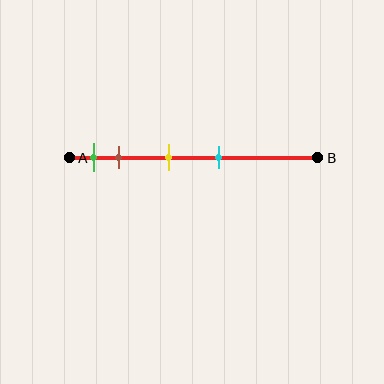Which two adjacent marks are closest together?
The green and brown marks are the closest adjacent pair.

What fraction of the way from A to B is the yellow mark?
The yellow mark is approximately 40% (0.4) of the way from A to B.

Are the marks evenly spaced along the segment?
No, the marks are not evenly spaced.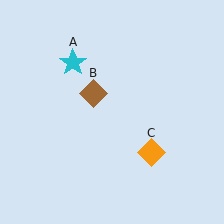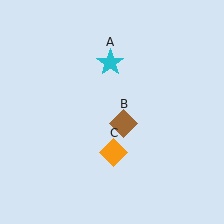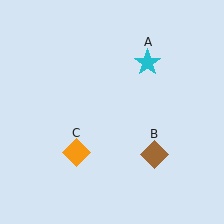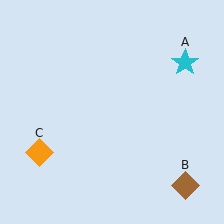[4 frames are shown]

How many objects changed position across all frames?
3 objects changed position: cyan star (object A), brown diamond (object B), orange diamond (object C).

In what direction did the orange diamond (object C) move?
The orange diamond (object C) moved left.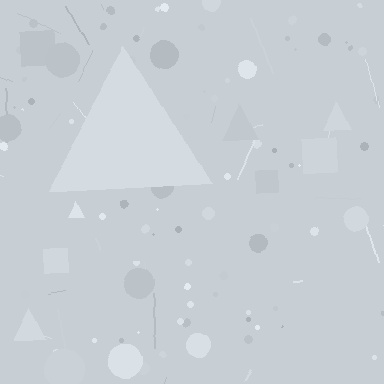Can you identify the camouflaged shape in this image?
The camouflaged shape is a triangle.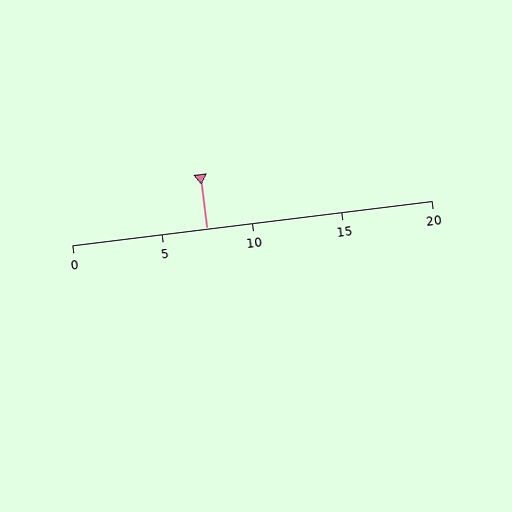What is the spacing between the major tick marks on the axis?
The major ticks are spaced 5 apart.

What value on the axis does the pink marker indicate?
The marker indicates approximately 7.5.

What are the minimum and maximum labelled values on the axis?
The axis runs from 0 to 20.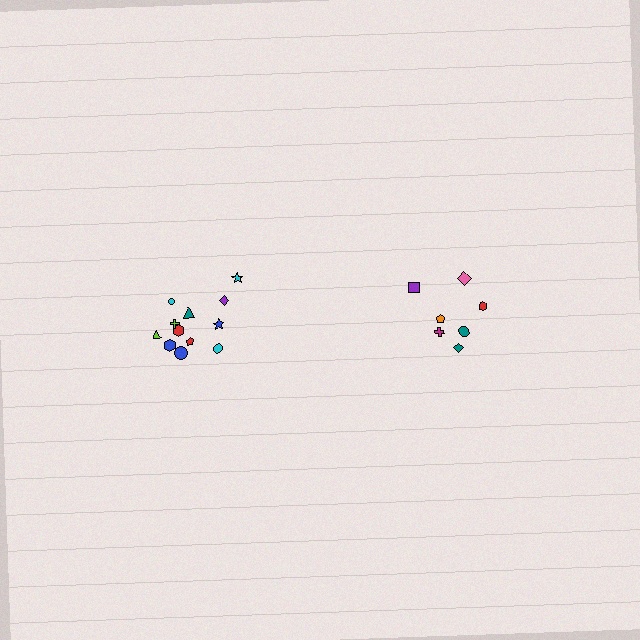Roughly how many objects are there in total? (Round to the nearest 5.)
Roughly 20 objects in total.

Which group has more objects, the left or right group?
The left group.